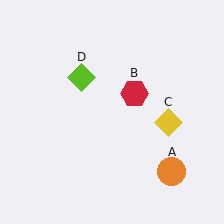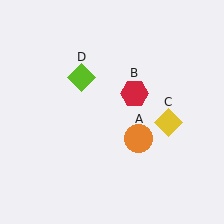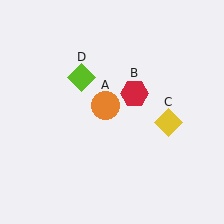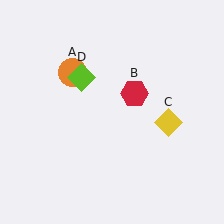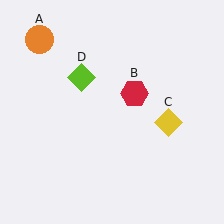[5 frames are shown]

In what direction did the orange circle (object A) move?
The orange circle (object A) moved up and to the left.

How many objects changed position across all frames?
1 object changed position: orange circle (object A).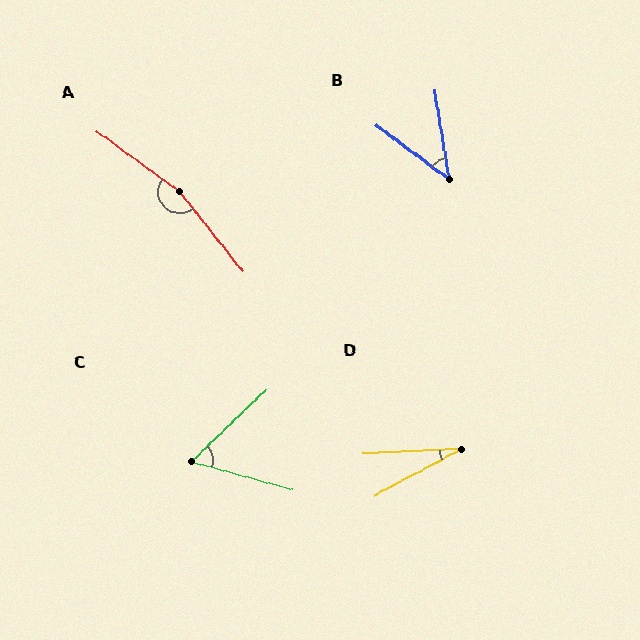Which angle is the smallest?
D, at approximately 26 degrees.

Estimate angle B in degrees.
Approximately 45 degrees.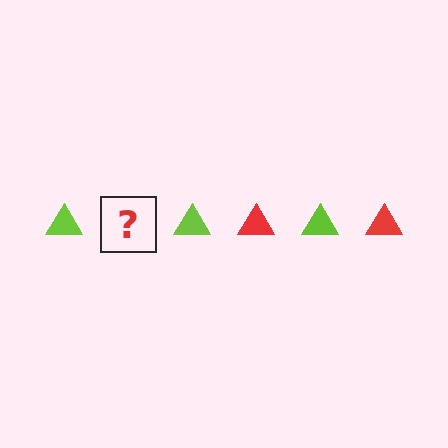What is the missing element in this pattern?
The missing element is a red triangle.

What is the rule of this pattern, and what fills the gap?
The rule is that the pattern cycles through lime, red triangles. The gap should be filled with a red triangle.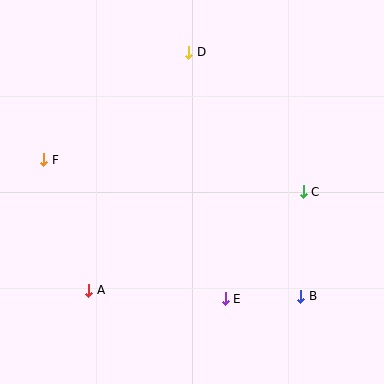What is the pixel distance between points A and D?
The distance between A and D is 258 pixels.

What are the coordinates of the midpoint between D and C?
The midpoint between D and C is at (246, 122).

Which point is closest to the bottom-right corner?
Point B is closest to the bottom-right corner.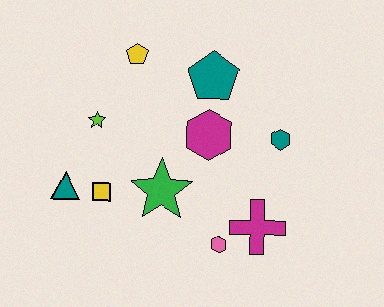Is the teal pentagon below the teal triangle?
No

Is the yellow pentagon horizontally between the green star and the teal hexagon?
No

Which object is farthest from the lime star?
The magenta cross is farthest from the lime star.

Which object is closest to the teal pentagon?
The magenta hexagon is closest to the teal pentagon.